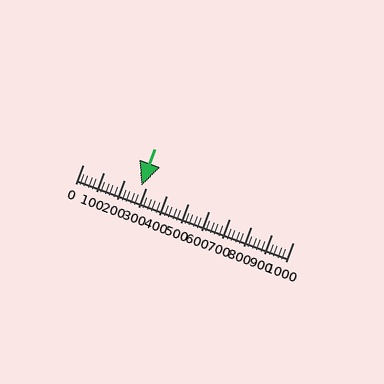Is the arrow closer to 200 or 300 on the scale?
The arrow is closer to 300.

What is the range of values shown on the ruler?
The ruler shows values from 0 to 1000.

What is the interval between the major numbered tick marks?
The major tick marks are spaced 100 units apart.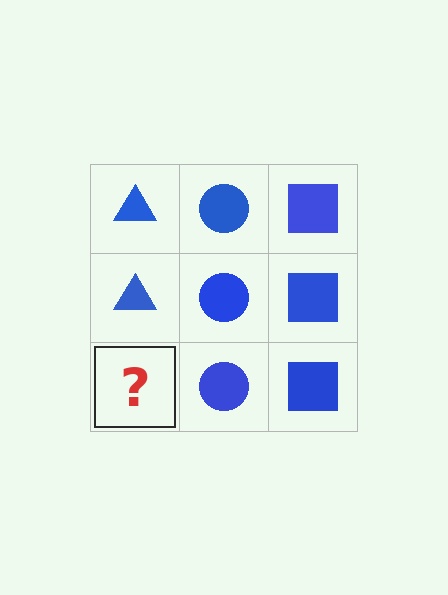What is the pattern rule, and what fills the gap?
The rule is that each column has a consistent shape. The gap should be filled with a blue triangle.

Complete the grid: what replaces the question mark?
The question mark should be replaced with a blue triangle.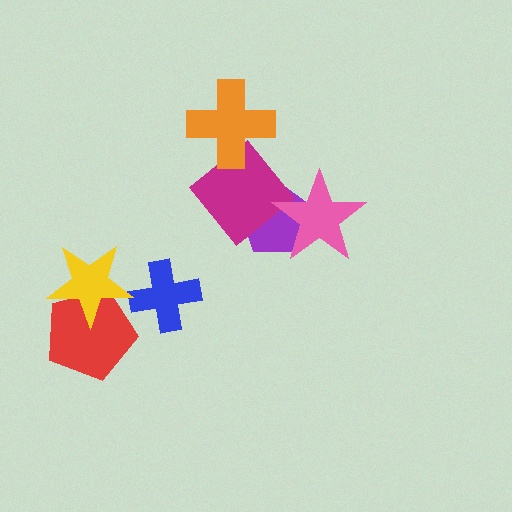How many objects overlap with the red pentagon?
1 object overlaps with the red pentagon.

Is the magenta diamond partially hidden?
Yes, it is partially covered by another shape.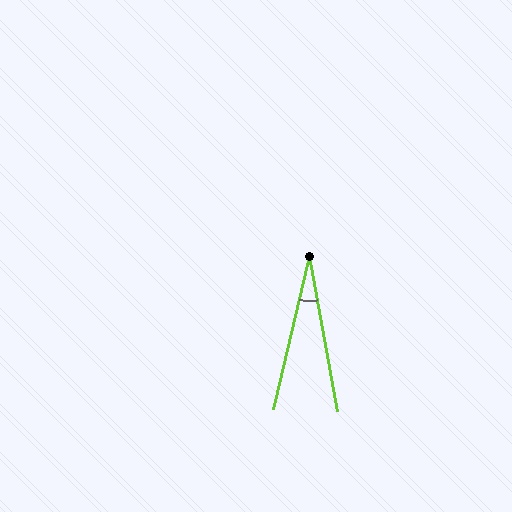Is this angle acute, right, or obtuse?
It is acute.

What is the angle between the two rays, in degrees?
Approximately 24 degrees.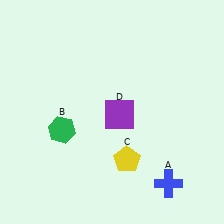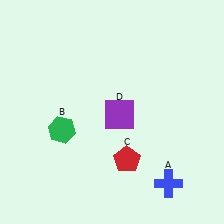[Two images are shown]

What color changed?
The pentagon (C) changed from yellow in Image 1 to red in Image 2.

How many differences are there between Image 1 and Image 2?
There is 1 difference between the two images.